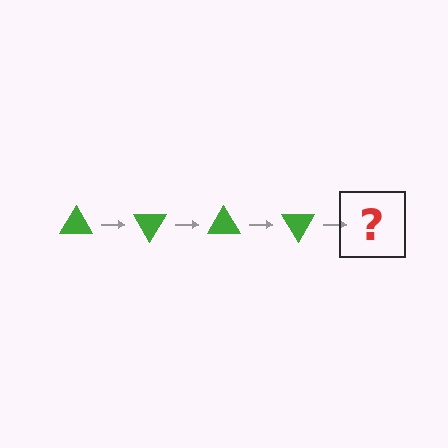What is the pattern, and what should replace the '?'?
The pattern is that the triangle rotates 60 degrees each step. The '?' should be a green triangle rotated 240 degrees.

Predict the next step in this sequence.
The next step is a green triangle rotated 240 degrees.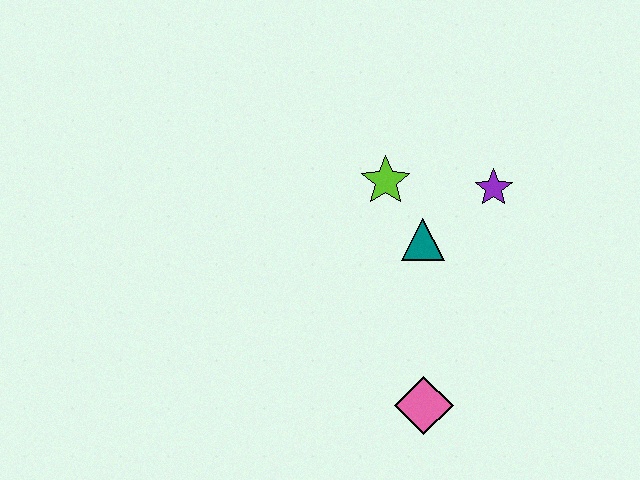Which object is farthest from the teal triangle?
The pink diamond is farthest from the teal triangle.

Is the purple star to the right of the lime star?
Yes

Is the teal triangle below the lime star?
Yes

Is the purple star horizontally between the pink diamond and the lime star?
No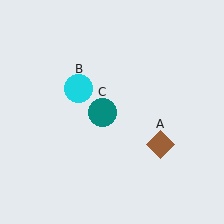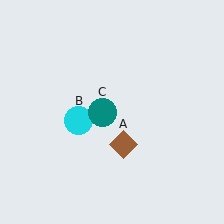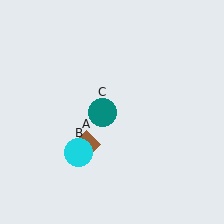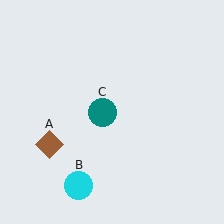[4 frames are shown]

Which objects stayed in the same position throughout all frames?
Teal circle (object C) remained stationary.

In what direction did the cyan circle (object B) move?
The cyan circle (object B) moved down.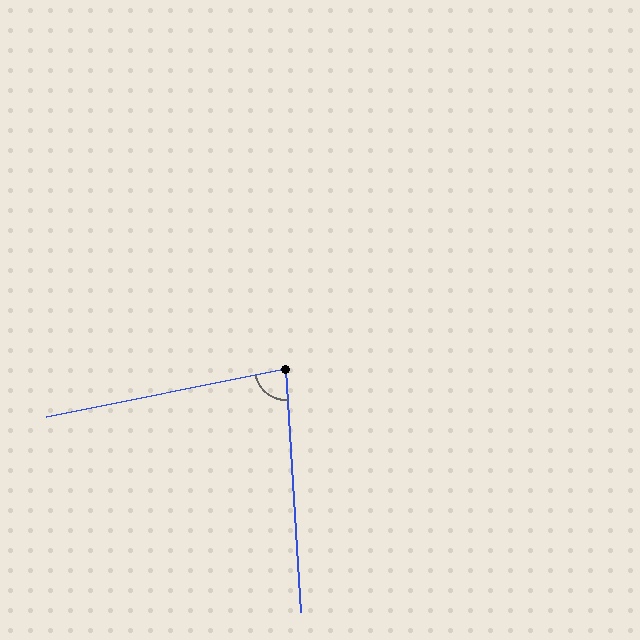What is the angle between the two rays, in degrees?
Approximately 82 degrees.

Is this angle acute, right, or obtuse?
It is acute.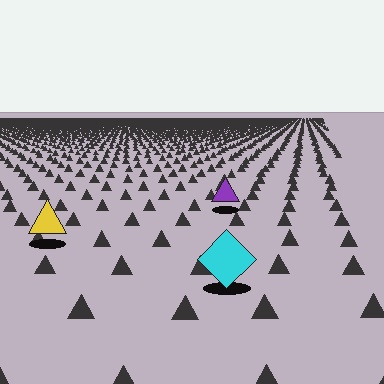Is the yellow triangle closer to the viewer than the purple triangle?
Yes. The yellow triangle is closer — you can tell from the texture gradient: the ground texture is coarser near it.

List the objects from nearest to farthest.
From nearest to farthest: the cyan diamond, the yellow triangle, the purple triangle.